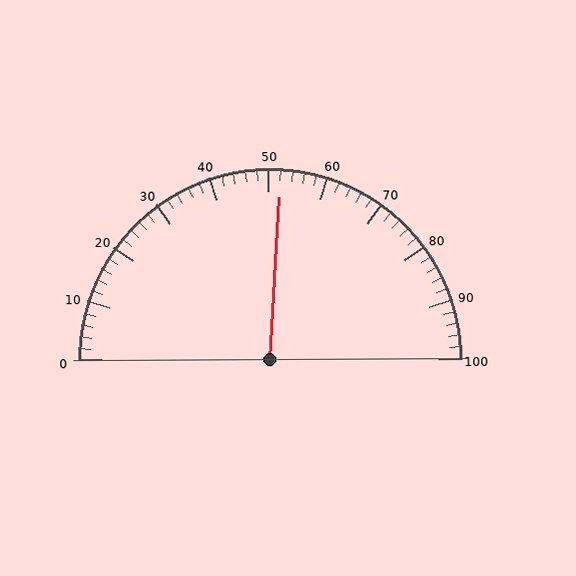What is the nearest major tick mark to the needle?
The nearest major tick mark is 50.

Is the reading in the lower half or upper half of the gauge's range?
The reading is in the upper half of the range (0 to 100).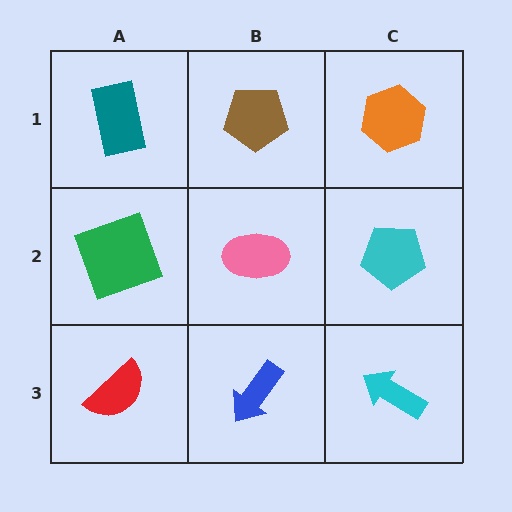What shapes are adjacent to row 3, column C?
A cyan pentagon (row 2, column C), a blue arrow (row 3, column B).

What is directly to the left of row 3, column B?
A red semicircle.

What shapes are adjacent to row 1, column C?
A cyan pentagon (row 2, column C), a brown pentagon (row 1, column B).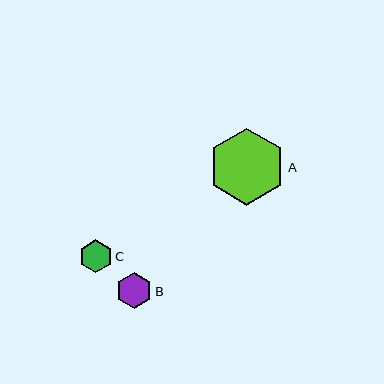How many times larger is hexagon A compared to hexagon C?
Hexagon A is approximately 2.3 times the size of hexagon C.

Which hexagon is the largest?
Hexagon A is the largest with a size of approximately 77 pixels.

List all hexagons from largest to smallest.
From largest to smallest: A, B, C.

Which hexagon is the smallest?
Hexagon C is the smallest with a size of approximately 33 pixels.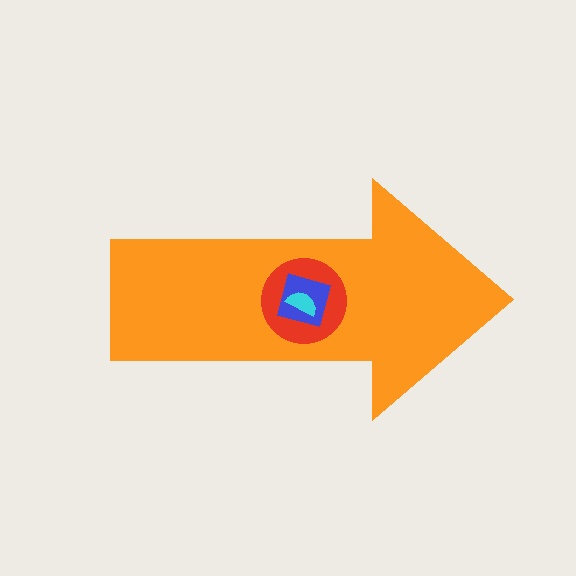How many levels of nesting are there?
4.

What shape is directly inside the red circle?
The blue square.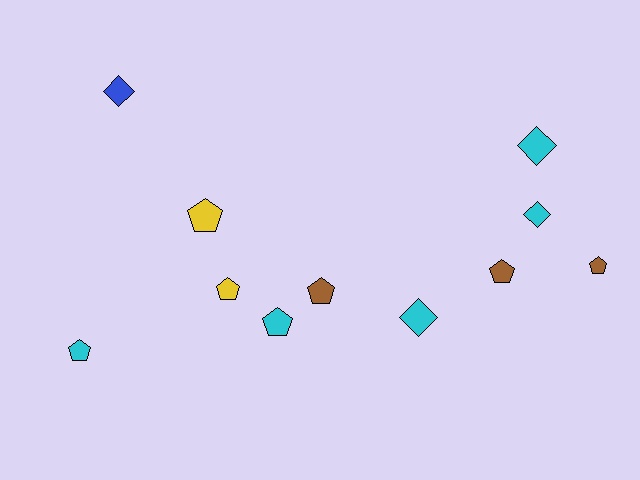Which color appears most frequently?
Cyan, with 5 objects.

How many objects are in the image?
There are 11 objects.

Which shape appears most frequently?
Pentagon, with 7 objects.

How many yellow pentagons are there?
There are 2 yellow pentagons.